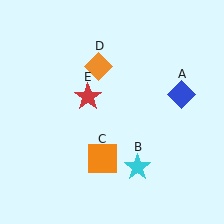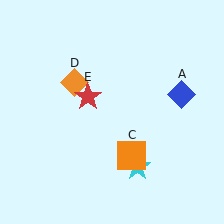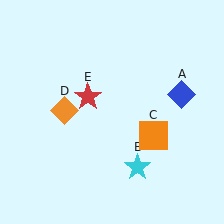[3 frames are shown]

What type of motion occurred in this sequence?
The orange square (object C), orange diamond (object D) rotated counterclockwise around the center of the scene.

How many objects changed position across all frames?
2 objects changed position: orange square (object C), orange diamond (object D).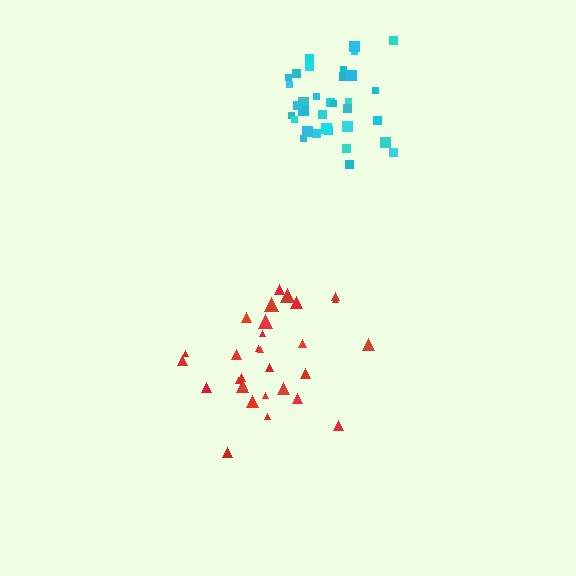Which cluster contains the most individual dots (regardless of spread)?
Cyan (34).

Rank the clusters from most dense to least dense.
cyan, red.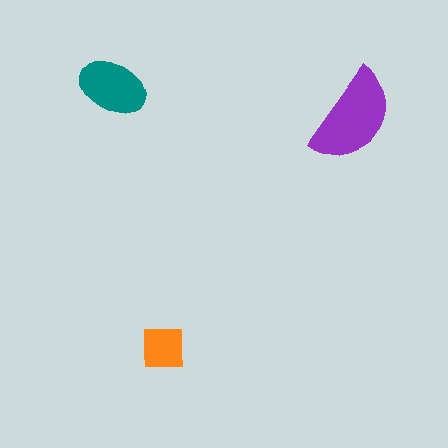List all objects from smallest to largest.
The orange square, the teal ellipse, the purple semicircle.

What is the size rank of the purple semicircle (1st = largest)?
1st.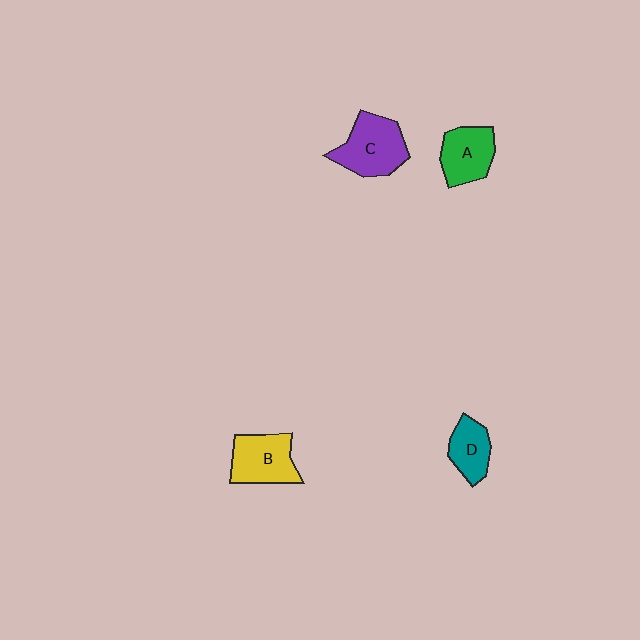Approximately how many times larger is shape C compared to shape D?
Approximately 1.6 times.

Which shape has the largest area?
Shape C (purple).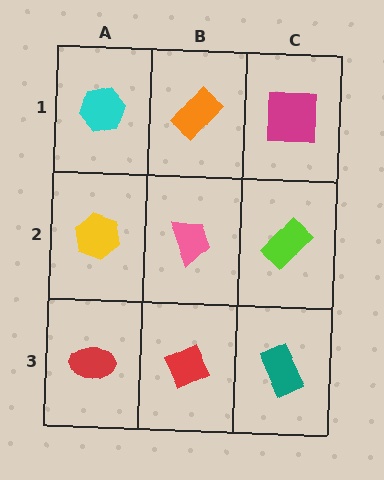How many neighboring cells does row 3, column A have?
2.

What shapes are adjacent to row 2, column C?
A magenta square (row 1, column C), a teal rectangle (row 3, column C), a pink trapezoid (row 2, column B).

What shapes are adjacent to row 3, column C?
A lime rectangle (row 2, column C), a red diamond (row 3, column B).